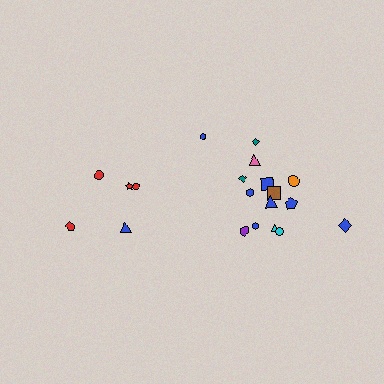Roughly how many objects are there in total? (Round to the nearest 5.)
Roughly 20 objects in total.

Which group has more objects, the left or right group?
The right group.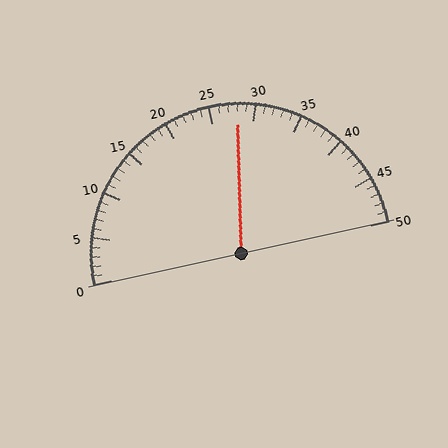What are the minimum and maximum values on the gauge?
The gauge ranges from 0 to 50.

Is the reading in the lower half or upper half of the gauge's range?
The reading is in the upper half of the range (0 to 50).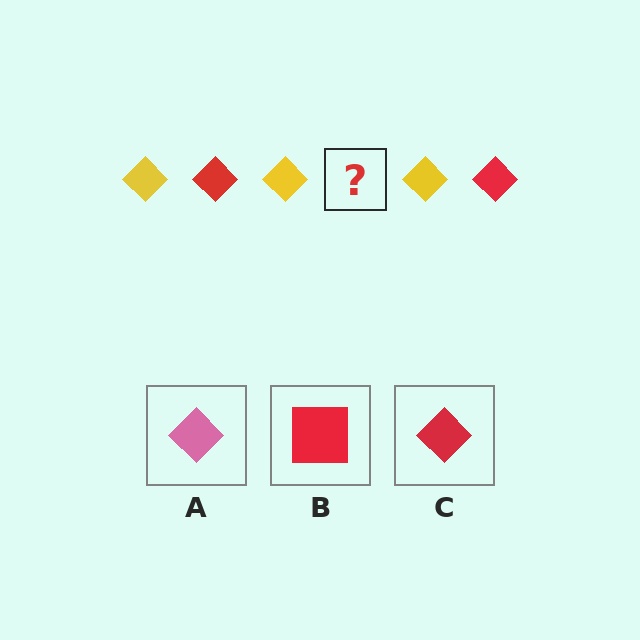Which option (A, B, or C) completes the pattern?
C.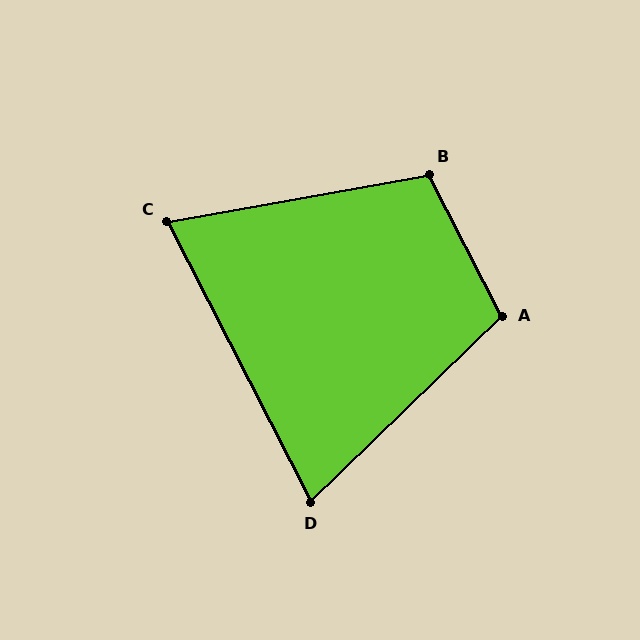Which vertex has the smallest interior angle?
C, at approximately 73 degrees.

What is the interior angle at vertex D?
Approximately 73 degrees (acute).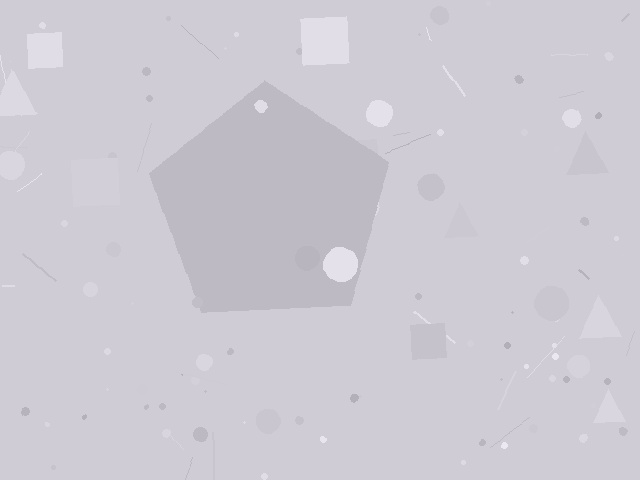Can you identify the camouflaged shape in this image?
The camouflaged shape is a pentagon.